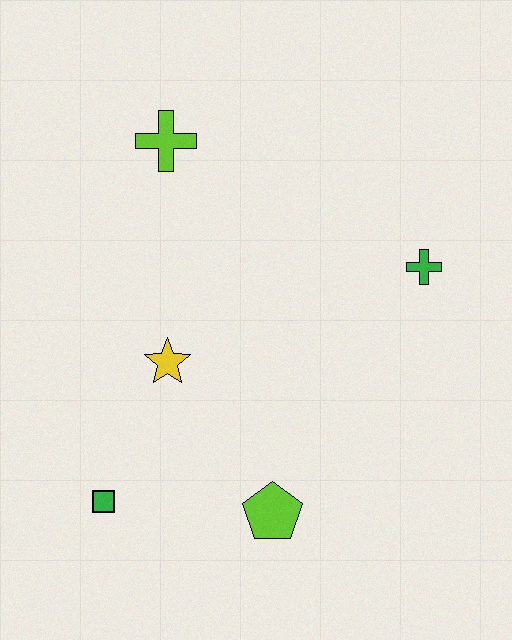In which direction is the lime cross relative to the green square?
The lime cross is above the green square.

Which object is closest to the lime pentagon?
The green square is closest to the lime pentagon.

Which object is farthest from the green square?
The green cross is farthest from the green square.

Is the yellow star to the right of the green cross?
No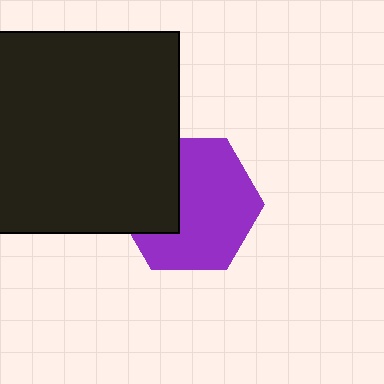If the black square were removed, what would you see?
You would see the complete purple hexagon.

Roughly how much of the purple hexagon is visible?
Most of it is visible (roughly 68%).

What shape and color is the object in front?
The object in front is a black square.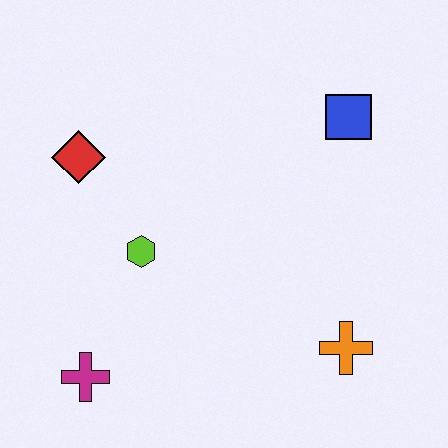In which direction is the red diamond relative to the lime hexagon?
The red diamond is above the lime hexagon.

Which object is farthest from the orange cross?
The red diamond is farthest from the orange cross.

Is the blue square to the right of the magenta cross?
Yes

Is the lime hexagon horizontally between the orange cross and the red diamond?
Yes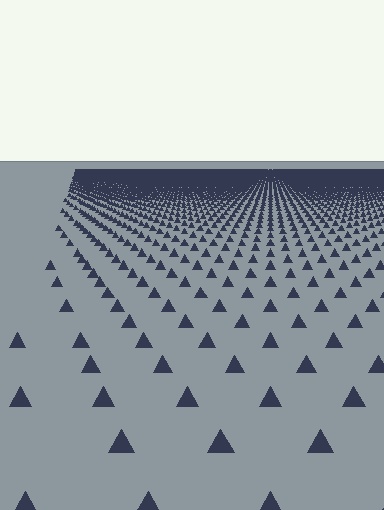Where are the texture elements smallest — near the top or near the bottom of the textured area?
Near the top.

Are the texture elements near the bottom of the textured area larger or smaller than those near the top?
Larger. Near the bottom, elements are closer to the viewer and appear at a bigger on-screen size.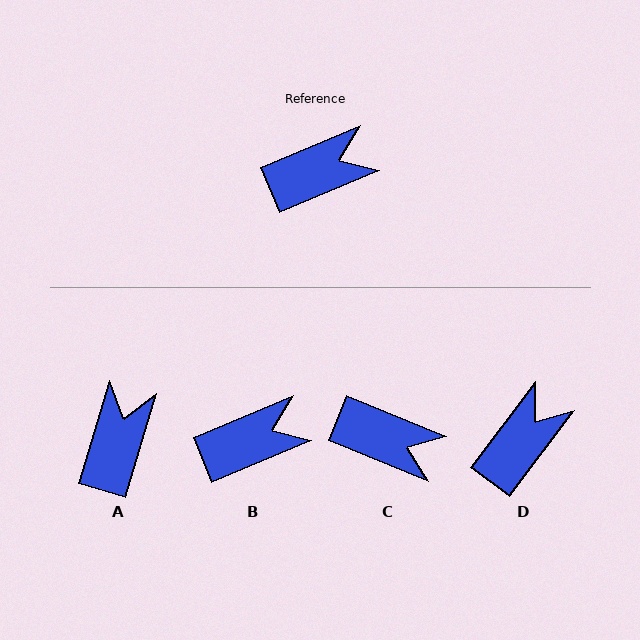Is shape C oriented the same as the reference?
No, it is off by about 45 degrees.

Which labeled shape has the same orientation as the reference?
B.